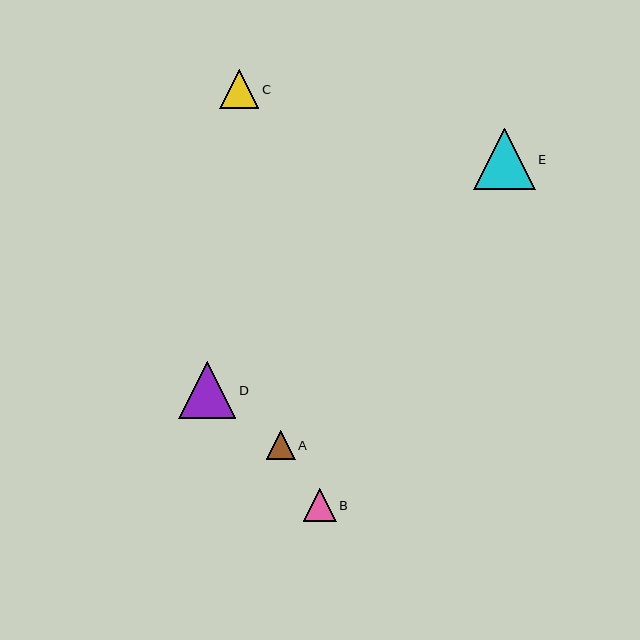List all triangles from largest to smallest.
From largest to smallest: E, D, C, B, A.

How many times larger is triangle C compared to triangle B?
Triangle C is approximately 1.2 times the size of triangle B.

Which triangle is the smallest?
Triangle A is the smallest with a size of approximately 29 pixels.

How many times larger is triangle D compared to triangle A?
Triangle D is approximately 2.0 times the size of triangle A.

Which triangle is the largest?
Triangle E is the largest with a size of approximately 61 pixels.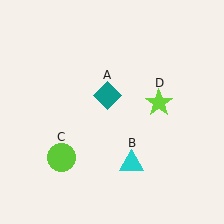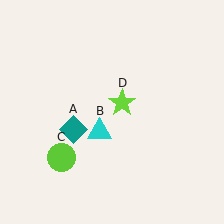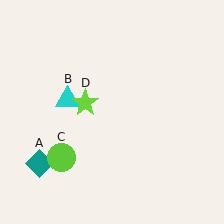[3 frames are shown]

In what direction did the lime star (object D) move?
The lime star (object D) moved left.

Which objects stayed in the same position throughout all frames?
Lime circle (object C) remained stationary.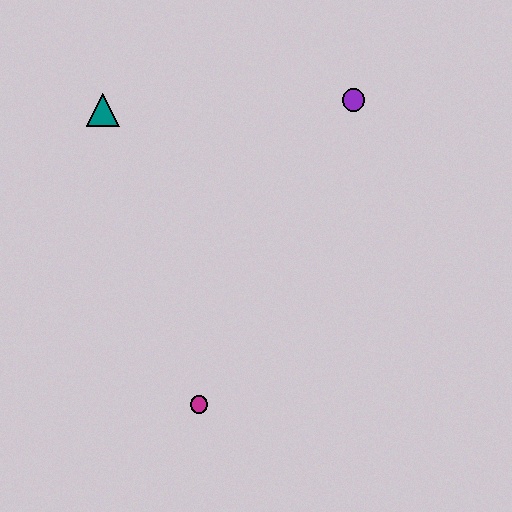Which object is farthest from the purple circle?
The magenta circle is farthest from the purple circle.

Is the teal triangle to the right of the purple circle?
No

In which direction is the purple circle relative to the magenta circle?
The purple circle is above the magenta circle.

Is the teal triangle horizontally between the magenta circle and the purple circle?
No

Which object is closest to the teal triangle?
The purple circle is closest to the teal triangle.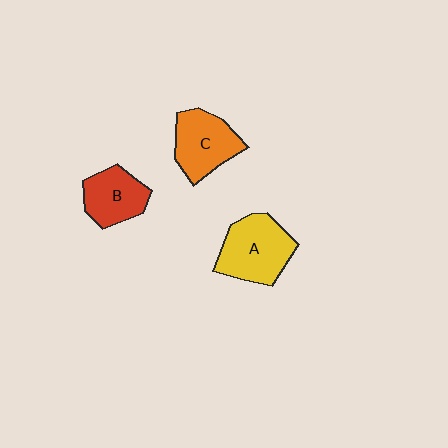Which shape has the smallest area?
Shape B (red).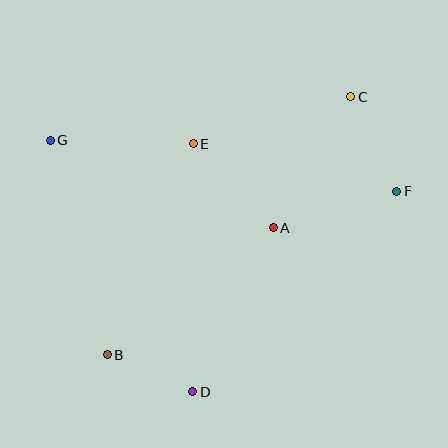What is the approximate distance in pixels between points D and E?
The distance between D and E is approximately 248 pixels.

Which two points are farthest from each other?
Points B and C are farthest from each other.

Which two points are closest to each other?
Points B and D are closest to each other.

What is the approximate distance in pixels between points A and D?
The distance between A and D is approximately 183 pixels.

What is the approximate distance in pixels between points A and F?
The distance between A and F is approximately 129 pixels.